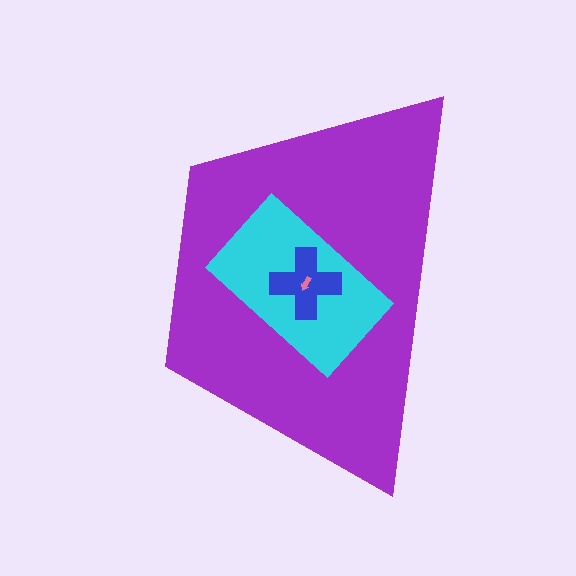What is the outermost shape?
The purple trapezoid.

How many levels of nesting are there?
4.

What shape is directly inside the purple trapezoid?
The cyan rectangle.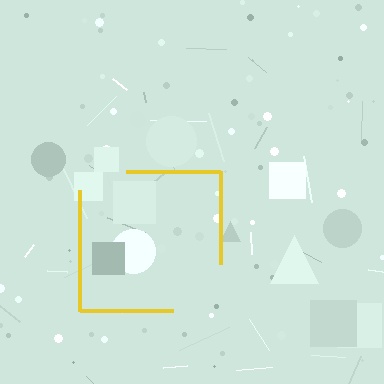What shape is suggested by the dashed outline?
The dashed outline suggests a square.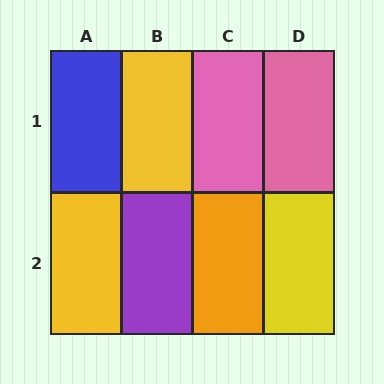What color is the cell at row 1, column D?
Pink.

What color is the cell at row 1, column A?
Blue.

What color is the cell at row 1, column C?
Pink.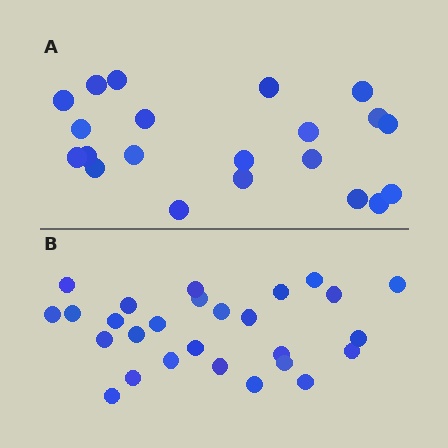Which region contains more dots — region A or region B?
Region B (the bottom region) has more dots.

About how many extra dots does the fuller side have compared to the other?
Region B has about 6 more dots than region A.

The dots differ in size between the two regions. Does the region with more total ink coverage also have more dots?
No. Region A has more total ink coverage because its dots are larger, but region B actually contains more individual dots. Total area can be misleading — the number of items is what matters here.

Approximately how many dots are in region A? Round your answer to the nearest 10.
About 20 dots. (The exact count is 21, which rounds to 20.)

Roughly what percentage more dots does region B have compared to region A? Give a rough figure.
About 30% more.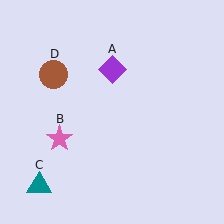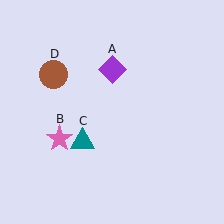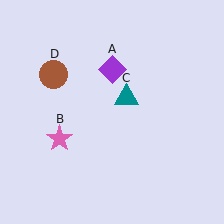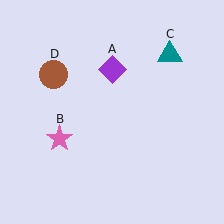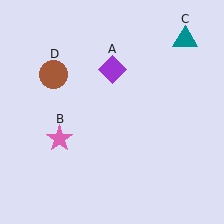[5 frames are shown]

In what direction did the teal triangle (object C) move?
The teal triangle (object C) moved up and to the right.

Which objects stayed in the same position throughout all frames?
Purple diamond (object A) and pink star (object B) and brown circle (object D) remained stationary.